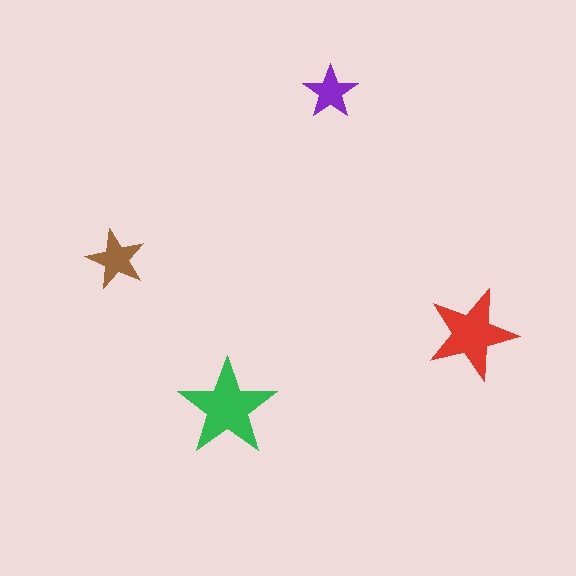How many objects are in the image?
There are 4 objects in the image.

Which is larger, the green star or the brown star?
The green one.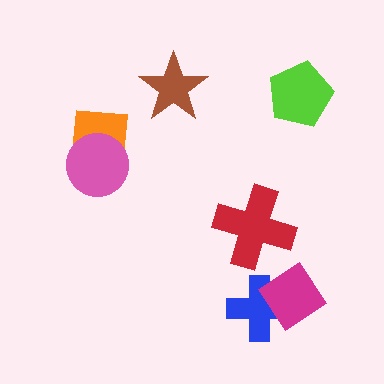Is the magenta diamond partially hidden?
No, no other shape covers it.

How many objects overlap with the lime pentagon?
0 objects overlap with the lime pentagon.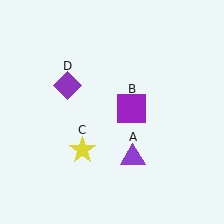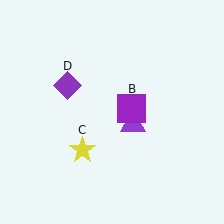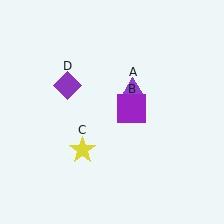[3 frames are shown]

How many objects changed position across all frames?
1 object changed position: purple triangle (object A).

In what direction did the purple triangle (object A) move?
The purple triangle (object A) moved up.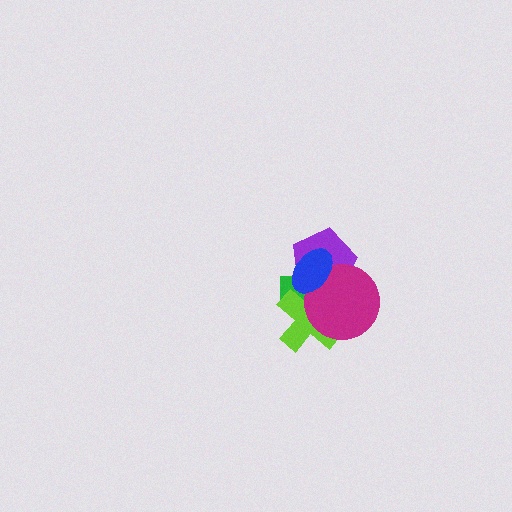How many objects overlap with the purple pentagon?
4 objects overlap with the purple pentagon.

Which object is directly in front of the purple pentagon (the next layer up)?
The lime cross is directly in front of the purple pentagon.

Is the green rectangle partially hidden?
Yes, it is partially covered by another shape.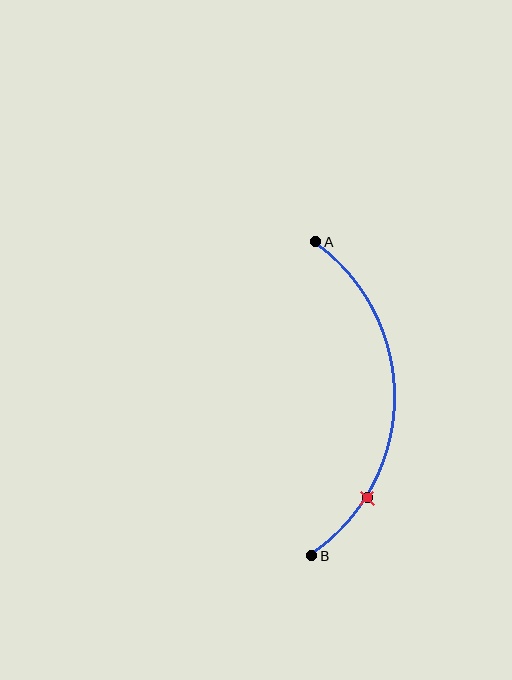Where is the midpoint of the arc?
The arc midpoint is the point on the curve farthest from the straight line joining A and B. It sits to the right of that line.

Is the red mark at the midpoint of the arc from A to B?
No. The red mark lies on the arc but is closer to endpoint B. The arc midpoint would be at the point on the curve equidistant along the arc from both A and B.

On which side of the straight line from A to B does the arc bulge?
The arc bulges to the right of the straight line connecting A and B.